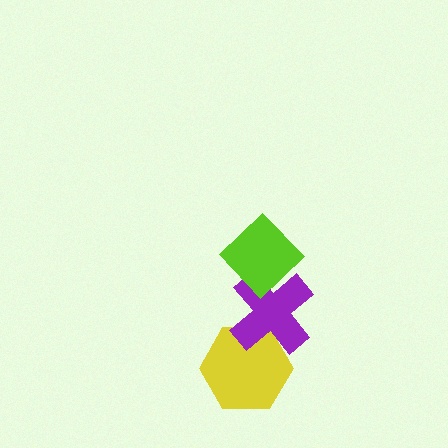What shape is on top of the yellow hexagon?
The purple cross is on top of the yellow hexagon.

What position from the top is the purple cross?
The purple cross is 2nd from the top.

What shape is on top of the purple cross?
The lime diamond is on top of the purple cross.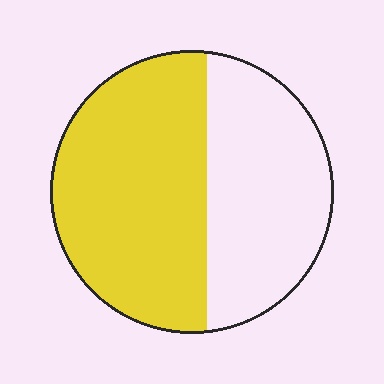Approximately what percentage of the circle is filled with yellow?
Approximately 55%.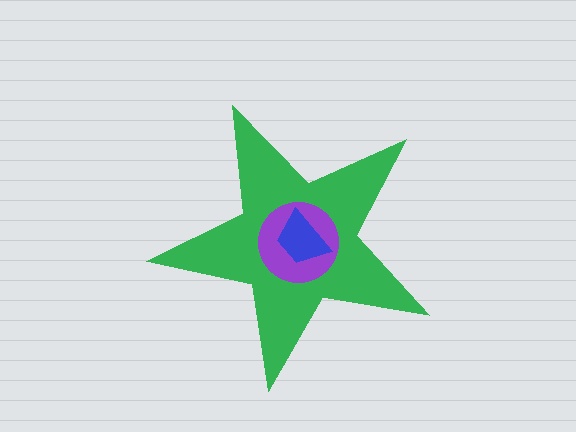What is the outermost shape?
The green star.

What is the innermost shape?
The blue trapezoid.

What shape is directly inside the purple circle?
The blue trapezoid.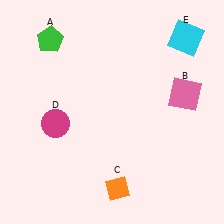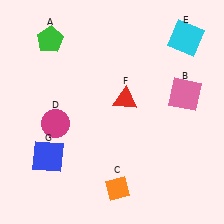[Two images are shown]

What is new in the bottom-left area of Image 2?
A blue square (G) was added in the bottom-left area of Image 2.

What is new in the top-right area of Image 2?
A red triangle (F) was added in the top-right area of Image 2.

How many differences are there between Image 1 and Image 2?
There are 2 differences between the two images.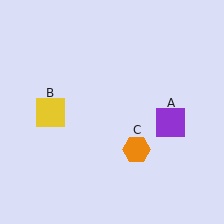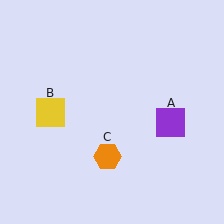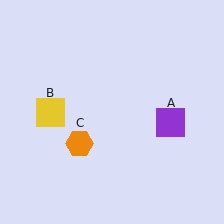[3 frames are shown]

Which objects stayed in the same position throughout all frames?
Purple square (object A) and yellow square (object B) remained stationary.